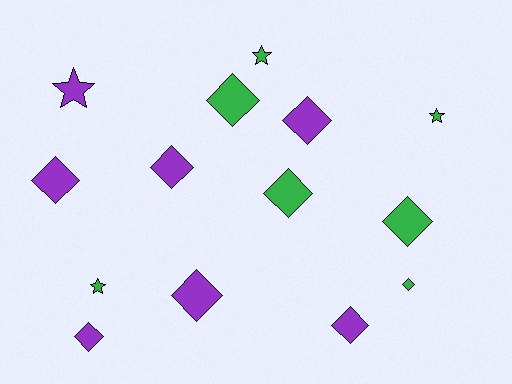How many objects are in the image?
There are 14 objects.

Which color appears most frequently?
Purple, with 7 objects.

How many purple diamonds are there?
There are 6 purple diamonds.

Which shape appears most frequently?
Diamond, with 10 objects.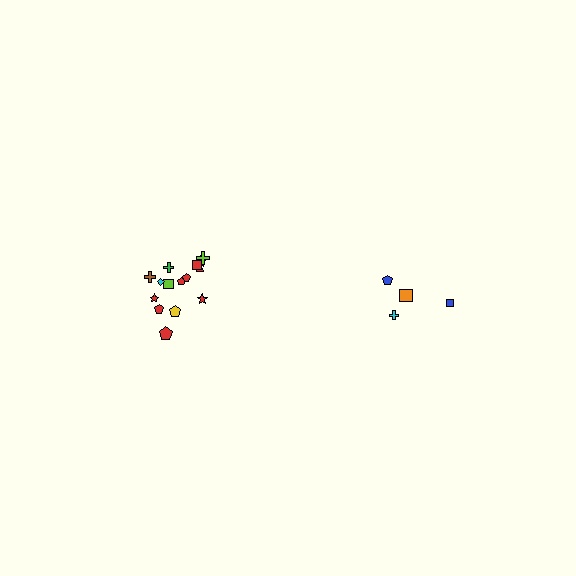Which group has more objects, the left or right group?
The left group.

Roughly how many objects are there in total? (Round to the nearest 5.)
Roughly 20 objects in total.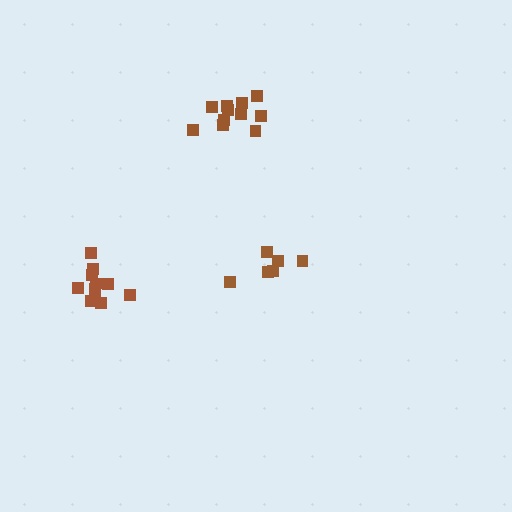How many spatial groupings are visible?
There are 3 spatial groupings.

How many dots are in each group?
Group 1: 6 dots, Group 2: 11 dots, Group 3: 11 dots (28 total).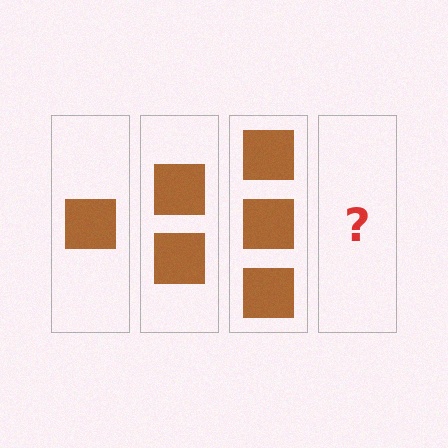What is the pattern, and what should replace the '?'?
The pattern is that each step adds one more square. The '?' should be 4 squares.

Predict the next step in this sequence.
The next step is 4 squares.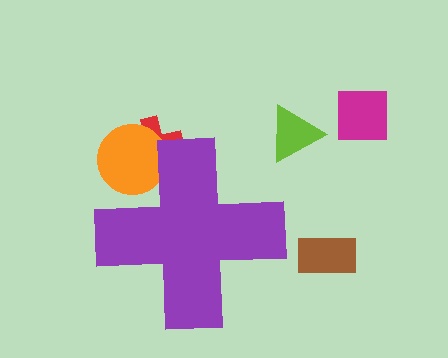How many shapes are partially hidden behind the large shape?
3 shapes are partially hidden.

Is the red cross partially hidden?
Yes, the red cross is partially hidden behind the purple cross.